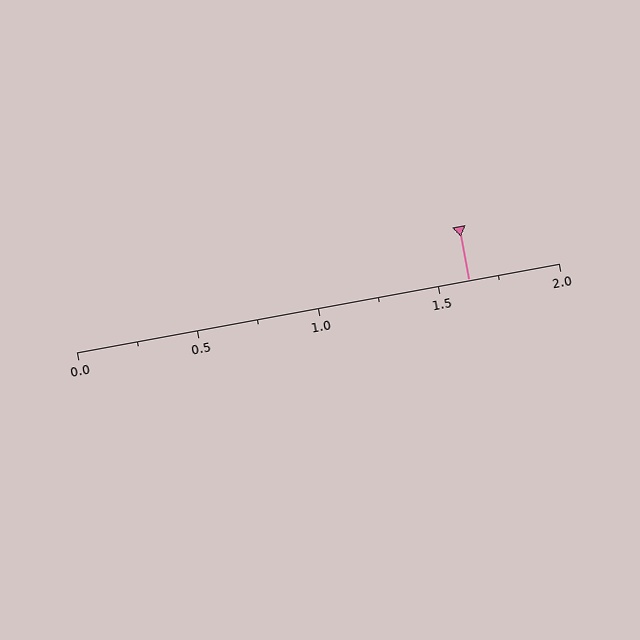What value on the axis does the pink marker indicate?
The marker indicates approximately 1.62.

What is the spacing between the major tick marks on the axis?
The major ticks are spaced 0.5 apart.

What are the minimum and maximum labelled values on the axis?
The axis runs from 0.0 to 2.0.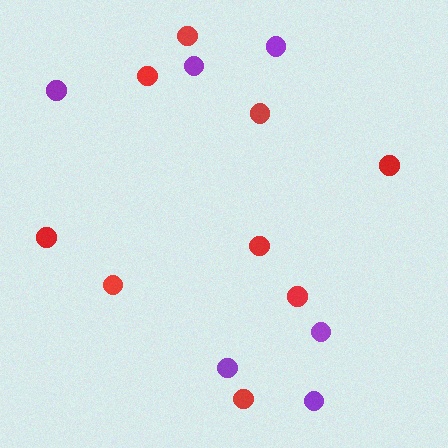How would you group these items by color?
There are 2 groups: one group of red circles (9) and one group of purple circles (6).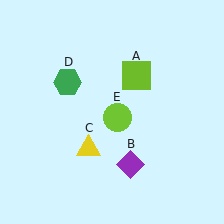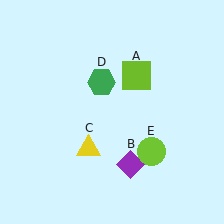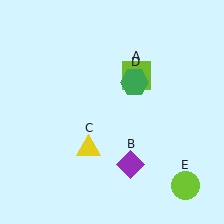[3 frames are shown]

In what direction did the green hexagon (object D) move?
The green hexagon (object D) moved right.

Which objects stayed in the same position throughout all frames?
Lime square (object A) and purple diamond (object B) and yellow triangle (object C) remained stationary.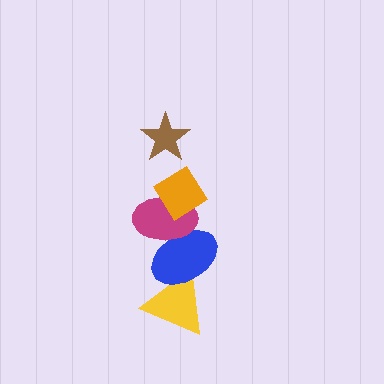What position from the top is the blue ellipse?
The blue ellipse is 4th from the top.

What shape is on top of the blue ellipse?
The magenta ellipse is on top of the blue ellipse.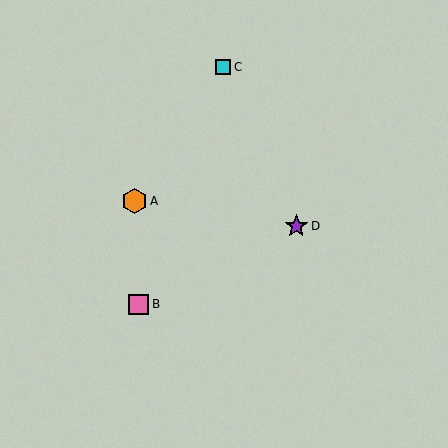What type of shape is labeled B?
Shape B is a pink square.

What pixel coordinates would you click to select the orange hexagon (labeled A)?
Click at (134, 201) to select the orange hexagon A.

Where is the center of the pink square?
The center of the pink square is at (139, 304).